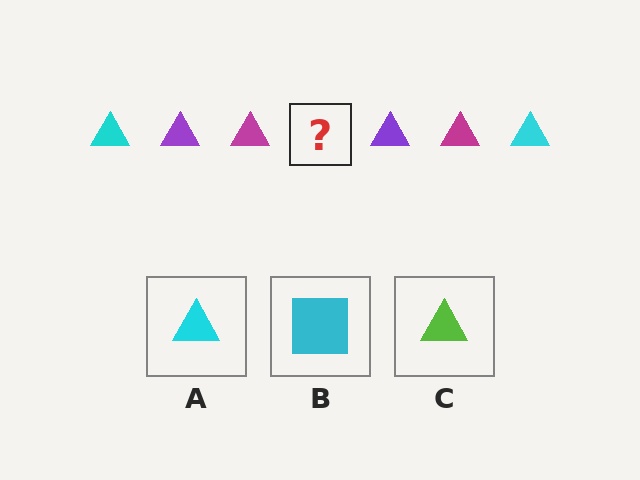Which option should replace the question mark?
Option A.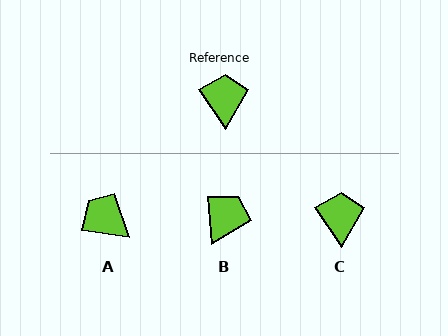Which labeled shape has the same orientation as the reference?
C.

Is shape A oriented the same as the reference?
No, it is off by about 49 degrees.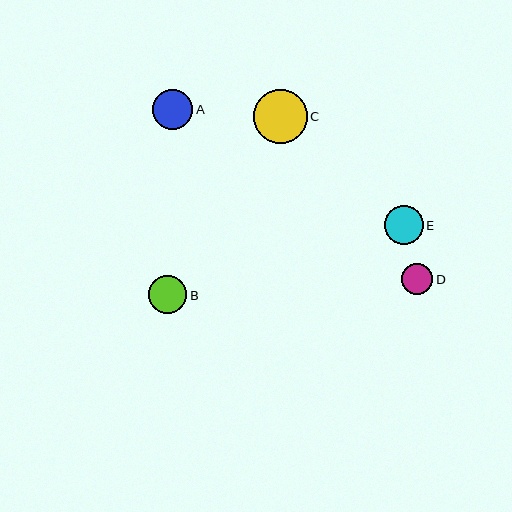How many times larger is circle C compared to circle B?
Circle C is approximately 1.4 times the size of circle B.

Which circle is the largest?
Circle C is the largest with a size of approximately 54 pixels.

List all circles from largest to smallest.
From largest to smallest: C, A, E, B, D.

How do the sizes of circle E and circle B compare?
Circle E and circle B are approximately the same size.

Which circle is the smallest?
Circle D is the smallest with a size of approximately 31 pixels.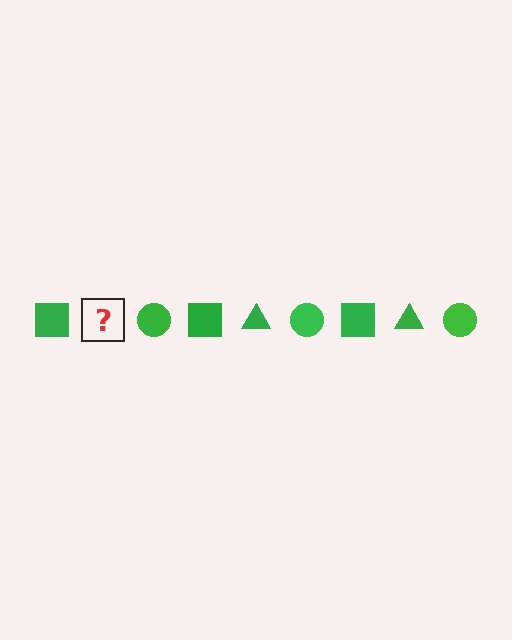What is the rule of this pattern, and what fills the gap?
The rule is that the pattern cycles through square, triangle, circle shapes in green. The gap should be filled with a green triangle.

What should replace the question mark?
The question mark should be replaced with a green triangle.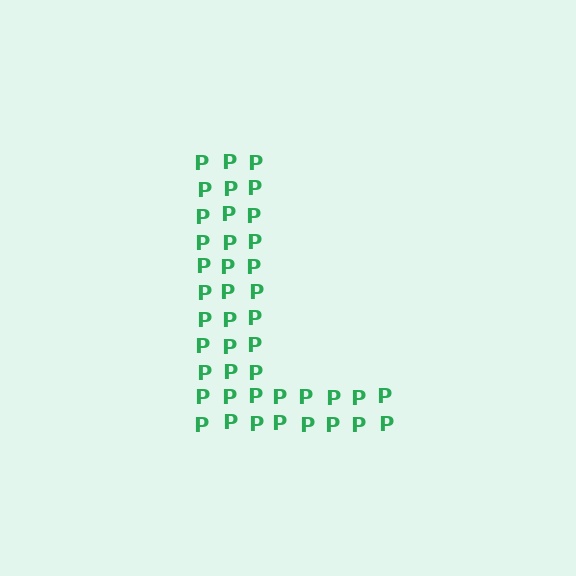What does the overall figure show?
The overall figure shows the letter L.